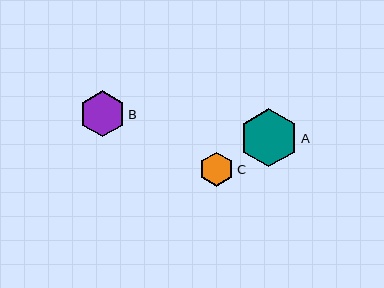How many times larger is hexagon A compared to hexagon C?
Hexagon A is approximately 1.7 times the size of hexagon C.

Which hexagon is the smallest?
Hexagon C is the smallest with a size of approximately 34 pixels.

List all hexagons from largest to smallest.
From largest to smallest: A, B, C.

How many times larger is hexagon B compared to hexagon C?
Hexagon B is approximately 1.3 times the size of hexagon C.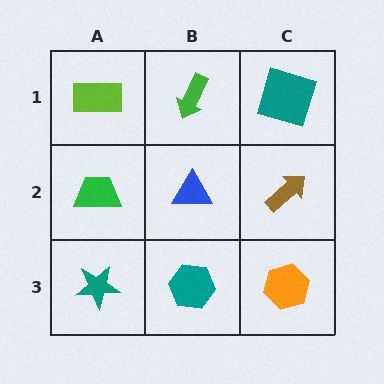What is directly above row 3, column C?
A brown arrow.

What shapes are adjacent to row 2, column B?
A green arrow (row 1, column B), a teal hexagon (row 3, column B), a green trapezoid (row 2, column A), a brown arrow (row 2, column C).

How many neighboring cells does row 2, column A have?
3.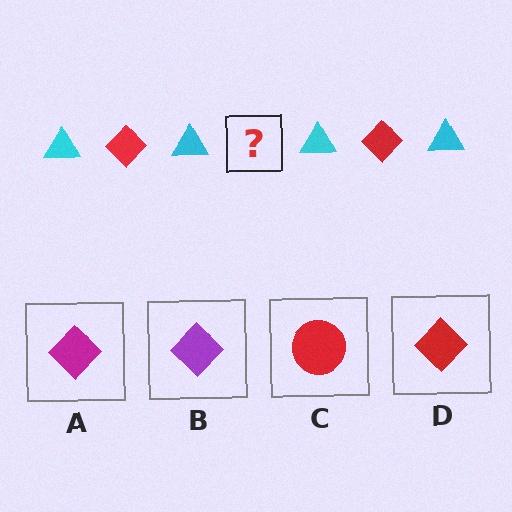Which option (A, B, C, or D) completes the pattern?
D.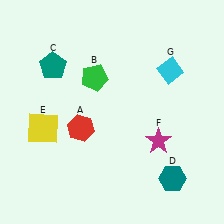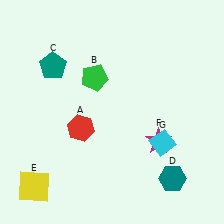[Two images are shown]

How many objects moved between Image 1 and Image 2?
2 objects moved between the two images.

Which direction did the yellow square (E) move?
The yellow square (E) moved down.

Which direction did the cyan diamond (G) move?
The cyan diamond (G) moved down.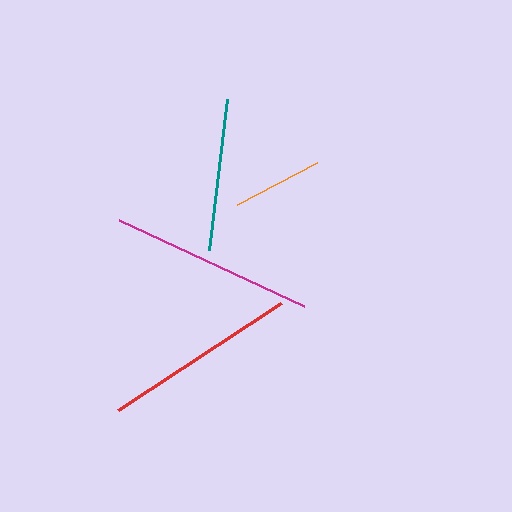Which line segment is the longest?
The magenta line is the longest at approximately 204 pixels.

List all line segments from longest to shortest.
From longest to shortest: magenta, red, teal, orange.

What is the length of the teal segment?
The teal segment is approximately 152 pixels long.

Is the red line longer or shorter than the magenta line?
The magenta line is longer than the red line.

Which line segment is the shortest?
The orange line is the shortest at approximately 90 pixels.